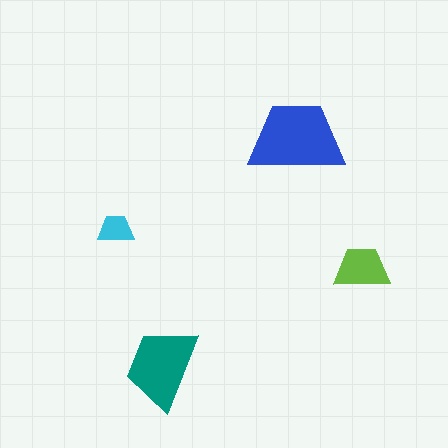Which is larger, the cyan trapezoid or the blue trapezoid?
The blue one.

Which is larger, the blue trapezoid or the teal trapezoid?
The blue one.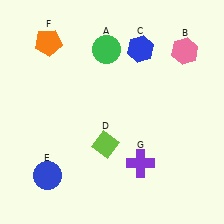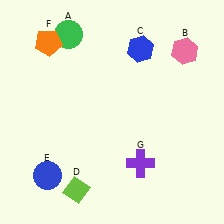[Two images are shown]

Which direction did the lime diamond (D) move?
The lime diamond (D) moved down.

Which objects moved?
The objects that moved are: the green circle (A), the lime diamond (D).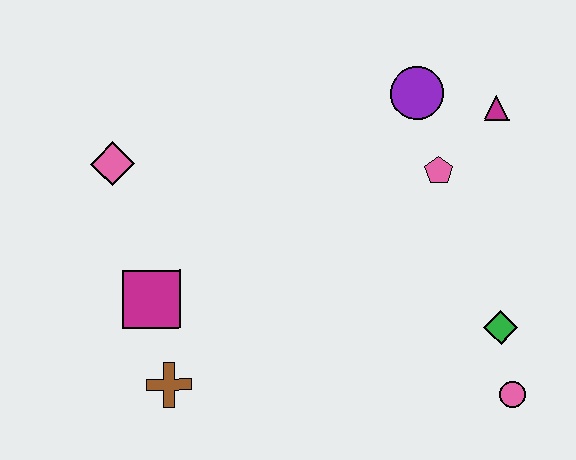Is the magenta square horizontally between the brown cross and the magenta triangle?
No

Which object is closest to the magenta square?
The brown cross is closest to the magenta square.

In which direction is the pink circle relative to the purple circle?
The pink circle is below the purple circle.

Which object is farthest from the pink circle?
The pink diamond is farthest from the pink circle.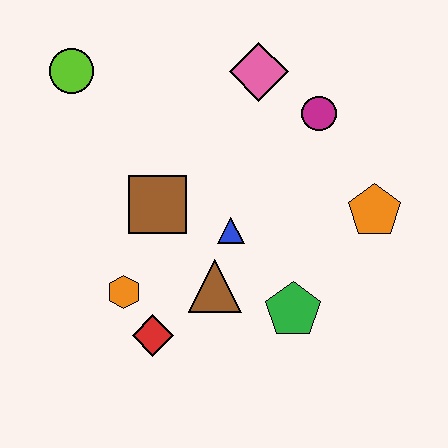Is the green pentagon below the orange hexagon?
Yes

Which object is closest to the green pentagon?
The brown triangle is closest to the green pentagon.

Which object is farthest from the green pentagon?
The lime circle is farthest from the green pentagon.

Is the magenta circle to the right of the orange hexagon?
Yes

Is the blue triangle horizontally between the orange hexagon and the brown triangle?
No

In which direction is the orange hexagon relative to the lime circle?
The orange hexagon is below the lime circle.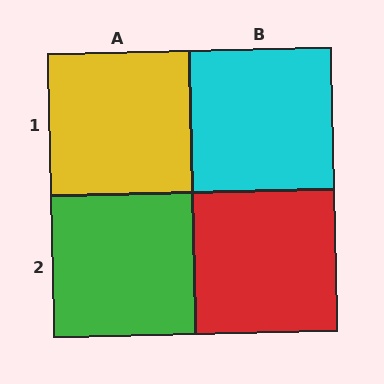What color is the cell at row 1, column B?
Cyan.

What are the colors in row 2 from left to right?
Green, red.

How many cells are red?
1 cell is red.